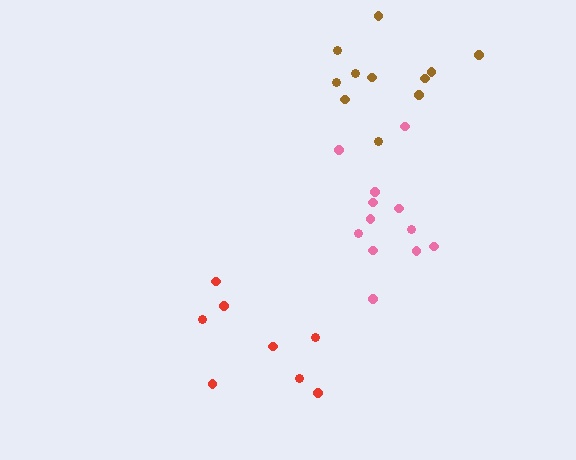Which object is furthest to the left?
The red cluster is leftmost.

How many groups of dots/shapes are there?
There are 3 groups.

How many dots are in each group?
Group 1: 12 dots, Group 2: 8 dots, Group 3: 11 dots (31 total).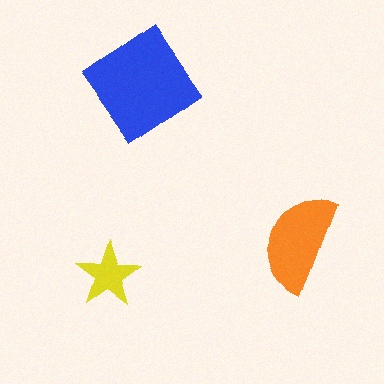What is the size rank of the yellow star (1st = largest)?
3rd.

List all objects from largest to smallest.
The blue diamond, the orange semicircle, the yellow star.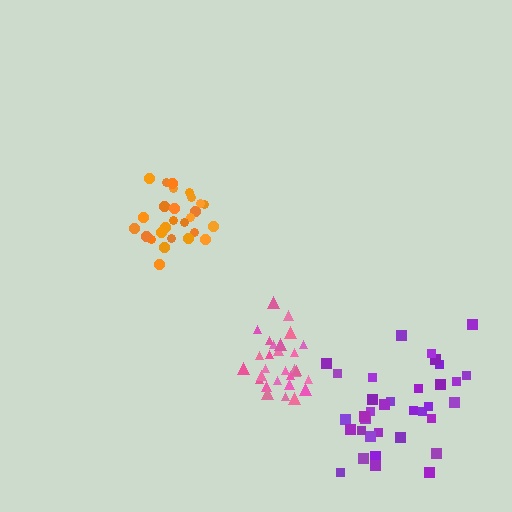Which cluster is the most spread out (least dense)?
Purple.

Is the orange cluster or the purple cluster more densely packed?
Orange.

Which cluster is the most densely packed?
Pink.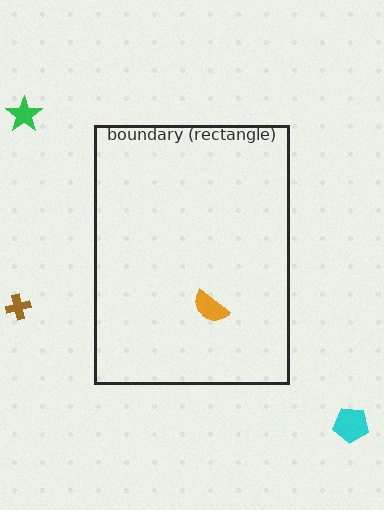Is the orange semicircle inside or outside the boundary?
Inside.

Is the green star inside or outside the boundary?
Outside.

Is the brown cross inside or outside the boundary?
Outside.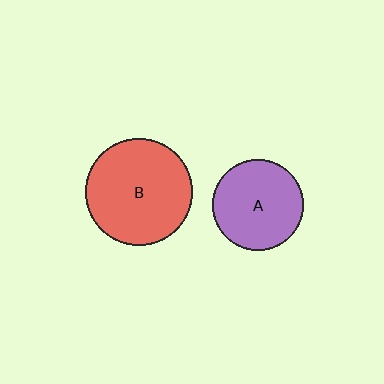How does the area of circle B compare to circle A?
Approximately 1.4 times.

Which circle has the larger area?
Circle B (red).